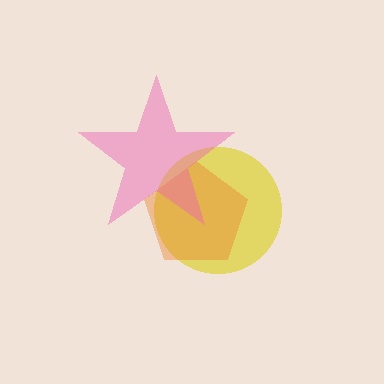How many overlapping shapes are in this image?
There are 3 overlapping shapes in the image.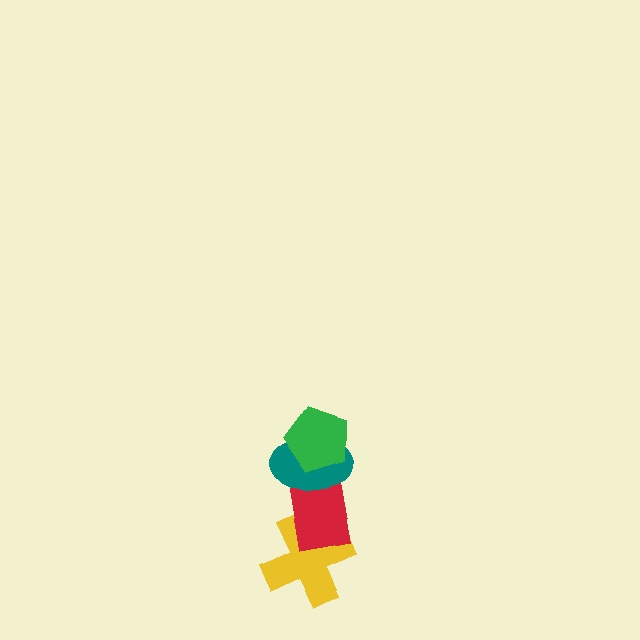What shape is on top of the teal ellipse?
The green pentagon is on top of the teal ellipse.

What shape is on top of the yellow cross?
The red rectangle is on top of the yellow cross.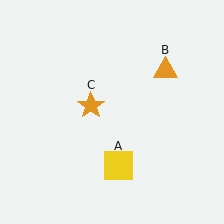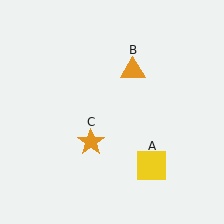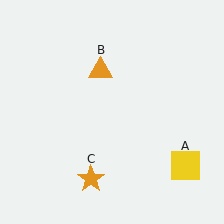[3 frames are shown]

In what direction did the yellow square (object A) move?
The yellow square (object A) moved right.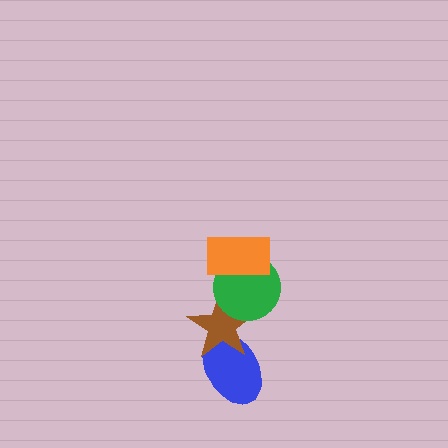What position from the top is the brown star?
The brown star is 3rd from the top.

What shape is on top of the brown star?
The green circle is on top of the brown star.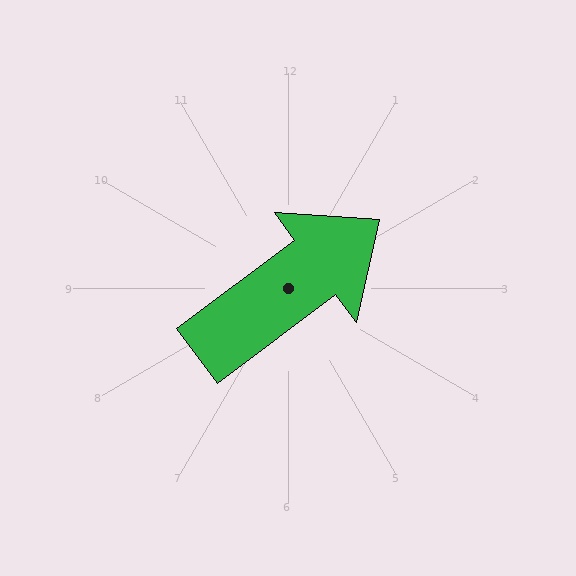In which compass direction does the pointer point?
Northeast.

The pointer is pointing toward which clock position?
Roughly 2 o'clock.